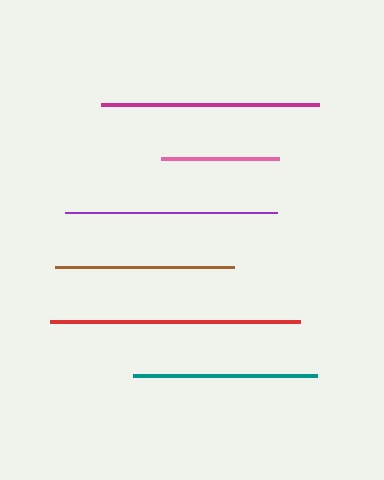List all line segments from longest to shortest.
From longest to shortest: red, magenta, purple, teal, brown, pink.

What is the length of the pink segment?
The pink segment is approximately 118 pixels long.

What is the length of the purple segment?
The purple segment is approximately 211 pixels long.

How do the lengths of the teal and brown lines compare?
The teal and brown lines are approximately the same length.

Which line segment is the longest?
The red line is the longest at approximately 251 pixels.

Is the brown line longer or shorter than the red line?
The red line is longer than the brown line.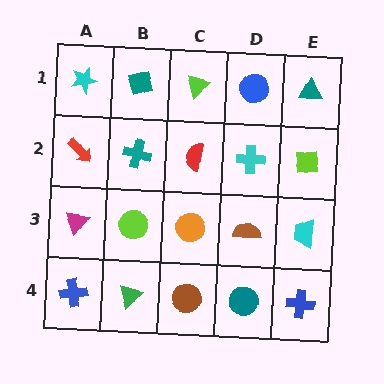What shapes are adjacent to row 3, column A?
A red arrow (row 2, column A), a blue cross (row 4, column A), a lime circle (row 3, column B).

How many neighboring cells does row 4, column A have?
2.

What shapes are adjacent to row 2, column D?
A blue circle (row 1, column D), a brown semicircle (row 3, column D), a red semicircle (row 2, column C), a lime square (row 2, column E).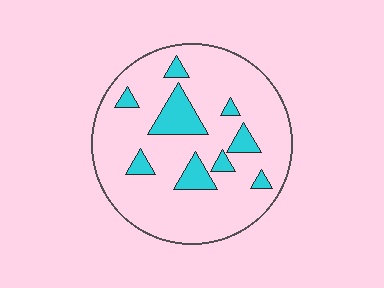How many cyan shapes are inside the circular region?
9.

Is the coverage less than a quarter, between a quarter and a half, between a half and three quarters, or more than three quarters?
Less than a quarter.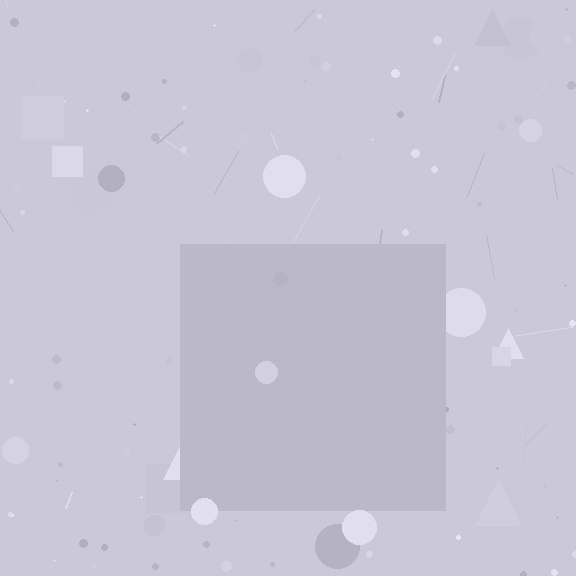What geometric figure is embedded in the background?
A square is embedded in the background.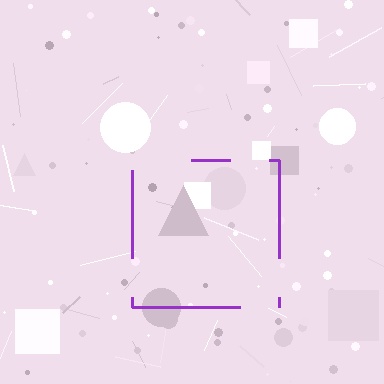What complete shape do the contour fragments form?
The contour fragments form a square.